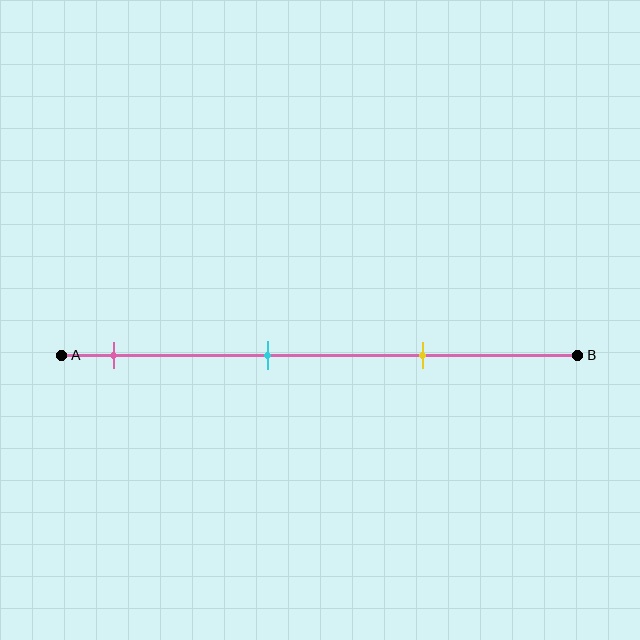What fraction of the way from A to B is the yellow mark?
The yellow mark is approximately 70% (0.7) of the way from A to B.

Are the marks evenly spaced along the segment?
Yes, the marks are approximately evenly spaced.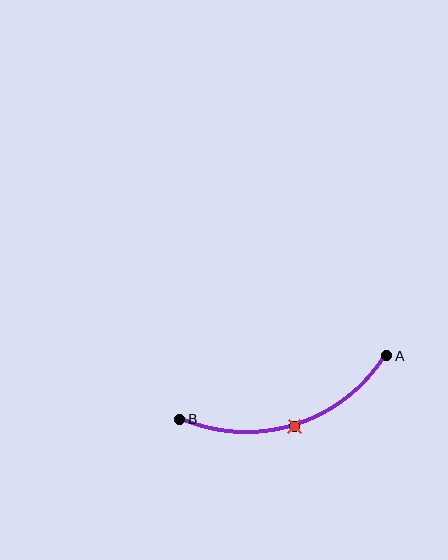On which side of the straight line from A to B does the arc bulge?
The arc bulges below the straight line connecting A and B.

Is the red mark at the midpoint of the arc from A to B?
Yes. The red mark lies on the arc at equal arc-length from both A and B — it is the arc midpoint.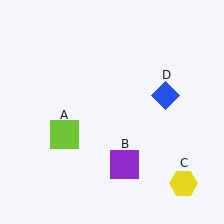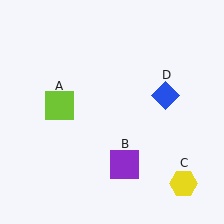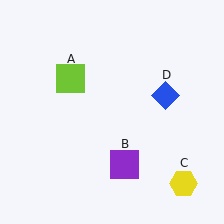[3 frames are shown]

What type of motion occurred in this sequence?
The lime square (object A) rotated clockwise around the center of the scene.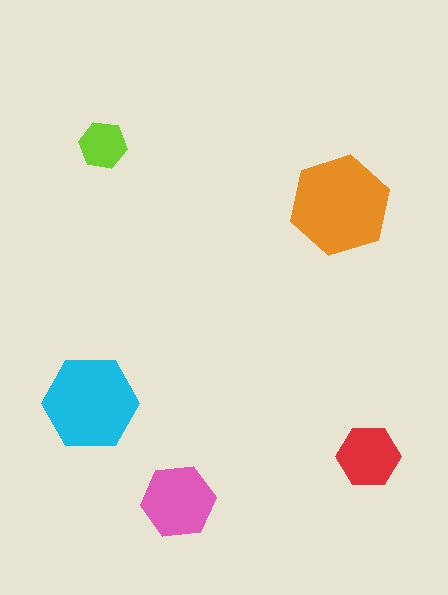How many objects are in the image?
There are 5 objects in the image.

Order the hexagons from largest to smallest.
the orange one, the cyan one, the pink one, the red one, the lime one.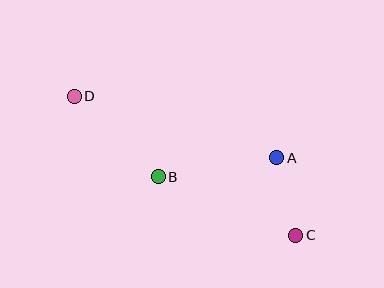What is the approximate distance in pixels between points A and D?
The distance between A and D is approximately 212 pixels.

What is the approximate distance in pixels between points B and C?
The distance between B and C is approximately 149 pixels.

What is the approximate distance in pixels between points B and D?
The distance between B and D is approximately 116 pixels.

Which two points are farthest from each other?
Points C and D are farthest from each other.